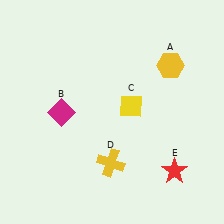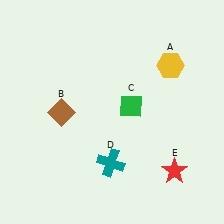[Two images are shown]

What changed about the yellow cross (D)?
In Image 1, D is yellow. In Image 2, it changed to teal.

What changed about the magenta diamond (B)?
In Image 1, B is magenta. In Image 2, it changed to brown.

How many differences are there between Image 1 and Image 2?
There are 3 differences between the two images.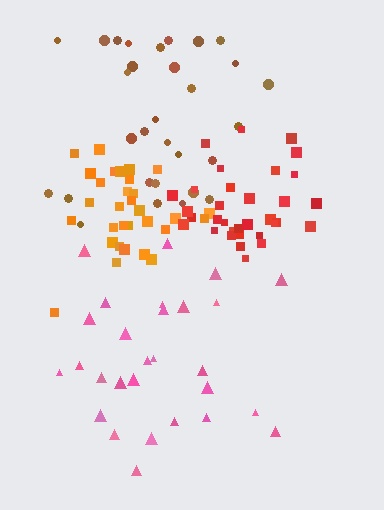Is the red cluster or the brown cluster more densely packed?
Red.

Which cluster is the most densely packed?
Red.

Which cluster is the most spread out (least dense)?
Pink.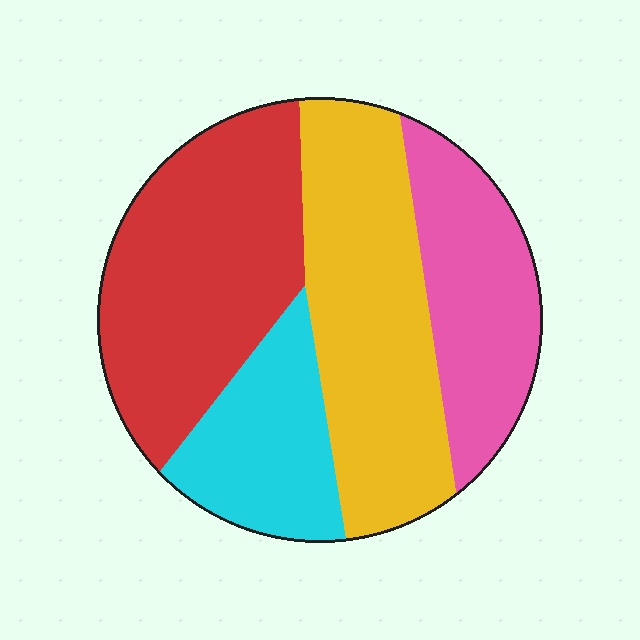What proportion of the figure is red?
Red takes up about one third (1/3) of the figure.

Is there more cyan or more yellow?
Yellow.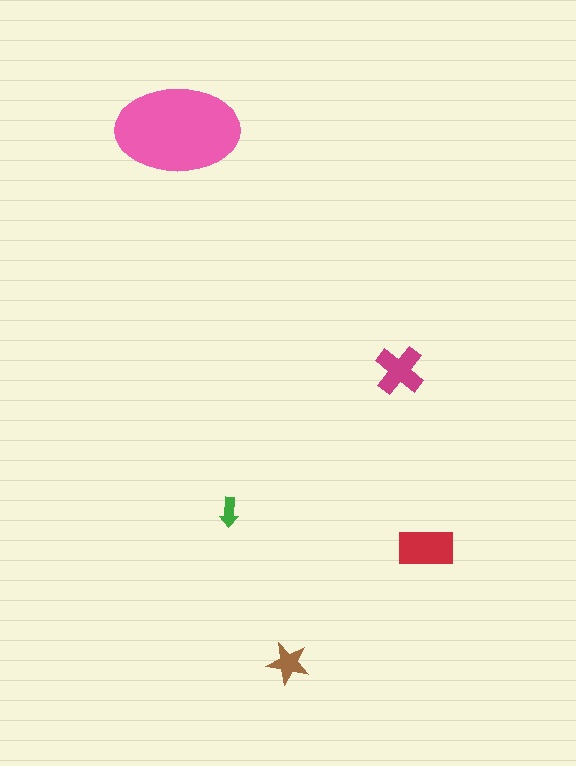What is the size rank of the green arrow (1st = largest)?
5th.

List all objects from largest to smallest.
The pink ellipse, the red rectangle, the magenta cross, the brown star, the green arrow.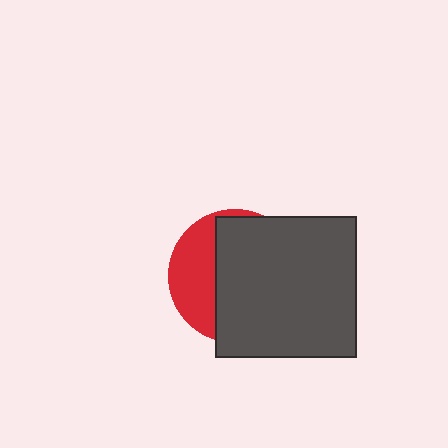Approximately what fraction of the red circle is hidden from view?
Roughly 67% of the red circle is hidden behind the dark gray square.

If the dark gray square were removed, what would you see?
You would see the complete red circle.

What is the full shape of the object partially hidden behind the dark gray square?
The partially hidden object is a red circle.